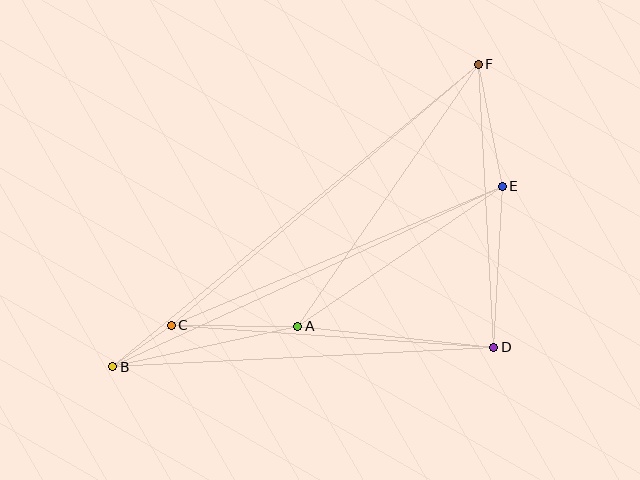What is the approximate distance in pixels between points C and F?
The distance between C and F is approximately 403 pixels.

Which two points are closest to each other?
Points B and C are closest to each other.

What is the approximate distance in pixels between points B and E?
The distance between B and E is approximately 430 pixels.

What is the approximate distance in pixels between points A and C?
The distance between A and C is approximately 126 pixels.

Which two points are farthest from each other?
Points B and F are farthest from each other.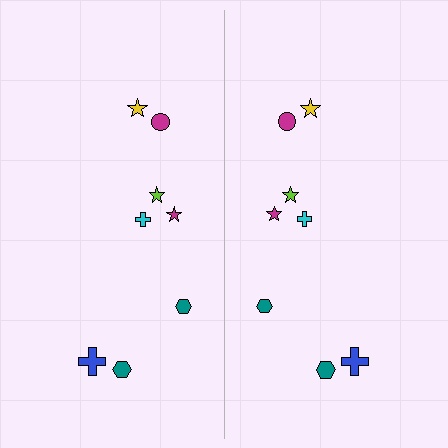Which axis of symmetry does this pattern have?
The pattern has a vertical axis of symmetry running through the center of the image.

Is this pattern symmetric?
Yes, this pattern has bilateral (reflection) symmetry.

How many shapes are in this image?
There are 16 shapes in this image.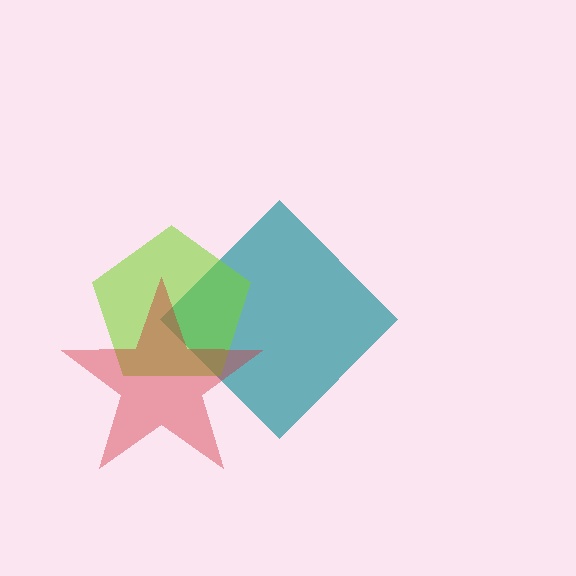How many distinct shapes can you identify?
There are 3 distinct shapes: a teal diamond, a lime pentagon, a red star.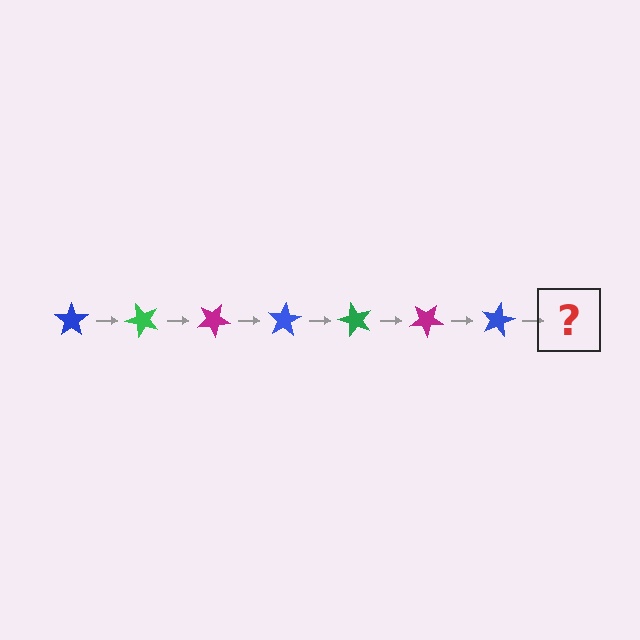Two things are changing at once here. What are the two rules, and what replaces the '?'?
The two rules are that it rotates 50 degrees each step and the color cycles through blue, green, and magenta. The '?' should be a green star, rotated 350 degrees from the start.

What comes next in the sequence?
The next element should be a green star, rotated 350 degrees from the start.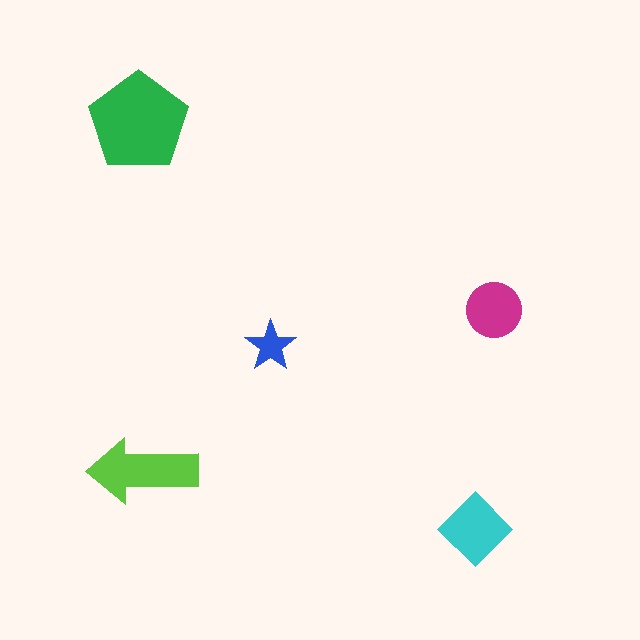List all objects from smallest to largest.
The blue star, the magenta circle, the cyan diamond, the lime arrow, the green pentagon.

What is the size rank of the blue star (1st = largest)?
5th.